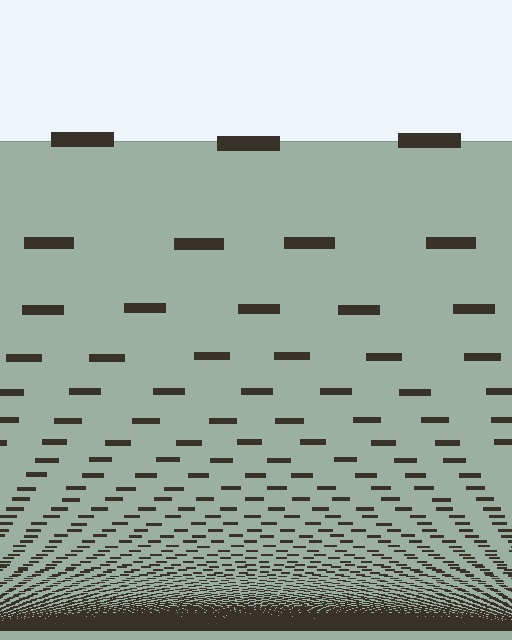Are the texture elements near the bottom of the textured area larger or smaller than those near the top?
Smaller. The gradient is inverted — elements near the bottom are smaller and denser.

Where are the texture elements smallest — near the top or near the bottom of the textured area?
Near the bottom.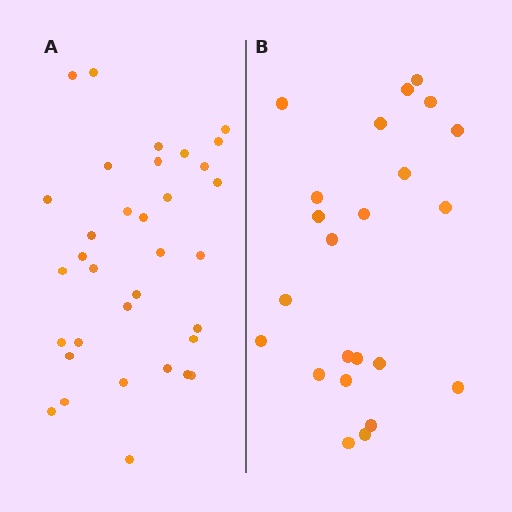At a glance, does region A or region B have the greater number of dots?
Region A (the left region) has more dots.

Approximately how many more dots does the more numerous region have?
Region A has roughly 12 or so more dots than region B.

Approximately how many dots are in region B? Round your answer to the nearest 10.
About 20 dots. (The exact count is 23, which rounds to 20.)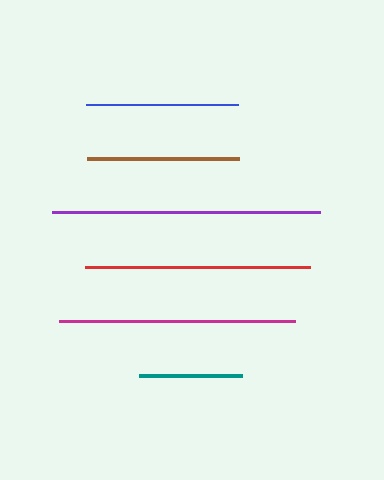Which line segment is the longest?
The purple line is the longest at approximately 268 pixels.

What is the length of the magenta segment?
The magenta segment is approximately 236 pixels long.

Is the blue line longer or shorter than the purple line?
The purple line is longer than the blue line.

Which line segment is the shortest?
The teal line is the shortest at approximately 102 pixels.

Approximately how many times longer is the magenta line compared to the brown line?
The magenta line is approximately 1.5 times the length of the brown line.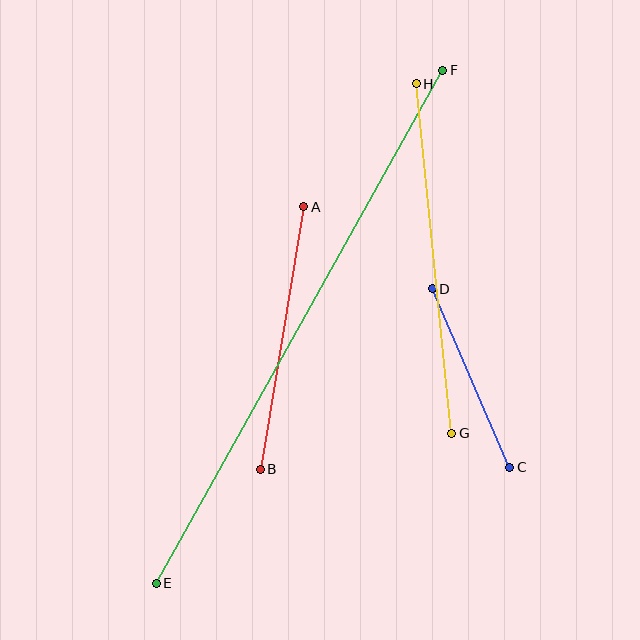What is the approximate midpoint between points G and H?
The midpoint is at approximately (434, 258) pixels.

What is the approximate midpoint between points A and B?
The midpoint is at approximately (282, 338) pixels.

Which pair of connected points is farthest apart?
Points E and F are farthest apart.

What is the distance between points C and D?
The distance is approximately 195 pixels.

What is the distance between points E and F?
The distance is approximately 588 pixels.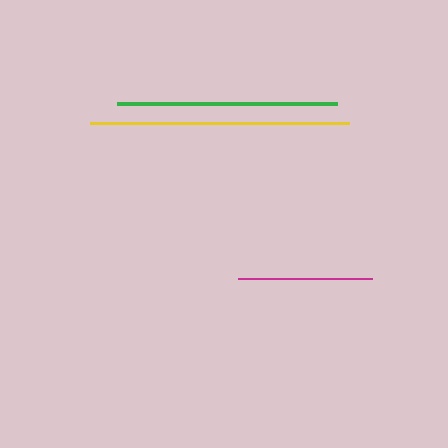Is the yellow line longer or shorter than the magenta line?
The yellow line is longer than the magenta line.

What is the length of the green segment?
The green segment is approximately 220 pixels long.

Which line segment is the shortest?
The magenta line is the shortest at approximately 134 pixels.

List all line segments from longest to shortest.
From longest to shortest: yellow, green, magenta.